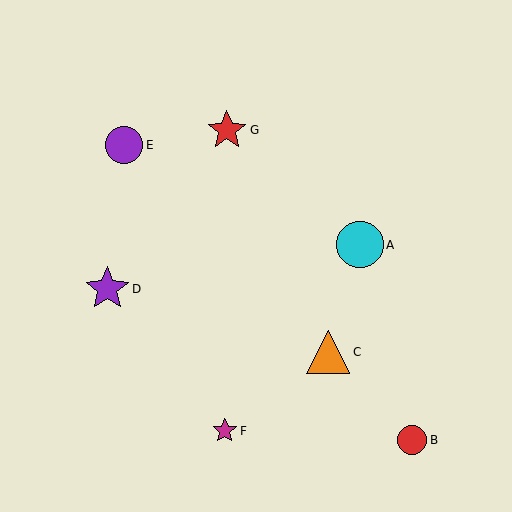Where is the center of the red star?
The center of the red star is at (227, 130).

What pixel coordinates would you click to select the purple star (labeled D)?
Click at (107, 289) to select the purple star D.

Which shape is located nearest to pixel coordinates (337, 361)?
The orange triangle (labeled C) at (328, 352) is nearest to that location.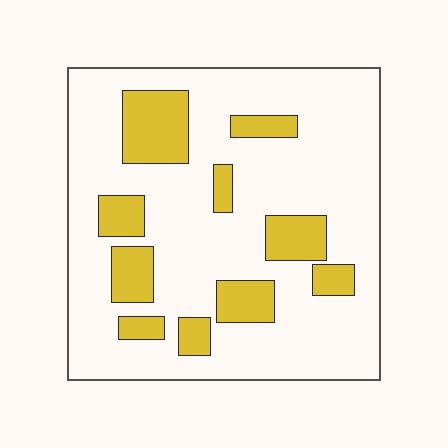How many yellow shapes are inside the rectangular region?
10.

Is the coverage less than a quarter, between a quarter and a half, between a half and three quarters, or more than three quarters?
Less than a quarter.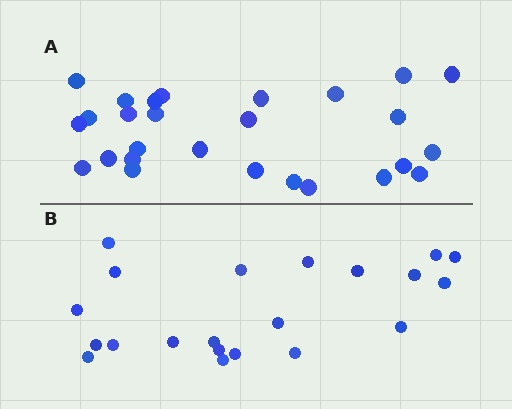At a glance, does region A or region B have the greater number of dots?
Region A (the top region) has more dots.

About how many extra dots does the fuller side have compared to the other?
Region A has about 6 more dots than region B.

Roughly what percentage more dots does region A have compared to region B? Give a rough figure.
About 30% more.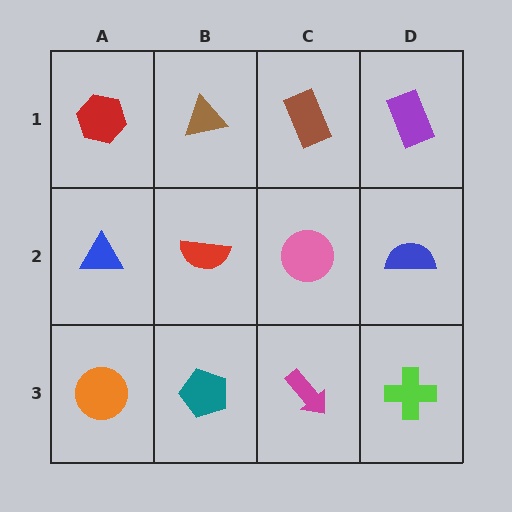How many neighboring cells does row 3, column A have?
2.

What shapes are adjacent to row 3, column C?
A pink circle (row 2, column C), a teal pentagon (row 3, column B), a lime cross (row 3, column D).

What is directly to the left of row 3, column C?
A teal pentagon.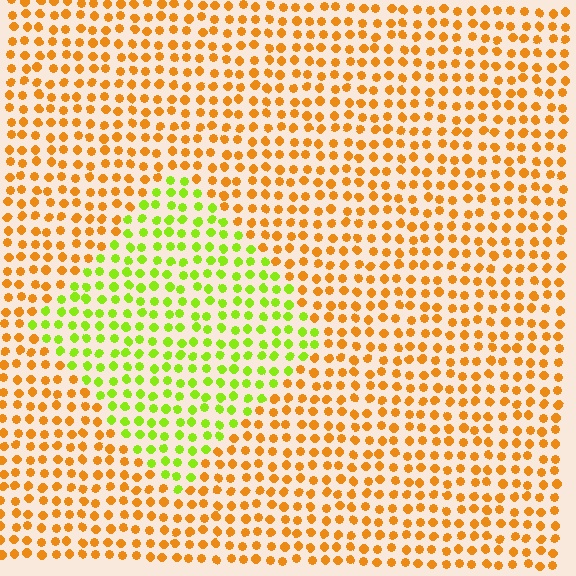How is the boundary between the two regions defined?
The boundary is defined purely by a slight shift in hue (about 55 degrees). Spacing, size, and orientation are identical on both sides.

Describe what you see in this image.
The image is filled with small orange elements in a uniform arrangement. A diamond-shaped region is visible where the elements are tinted to a slightly different hue, forming a subtle color boundary.